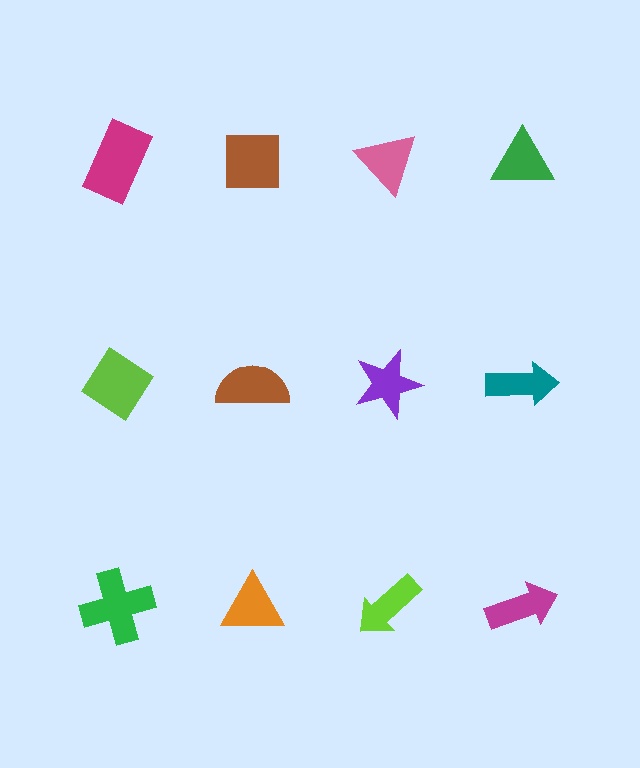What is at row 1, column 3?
A pink triangle.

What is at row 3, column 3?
A lime arrow.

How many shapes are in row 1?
4 shapes.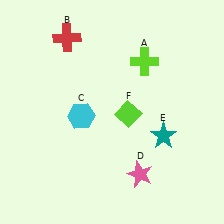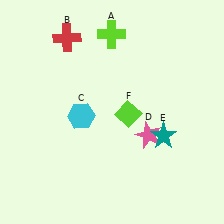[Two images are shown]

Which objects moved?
The objects that moved are: the lime cross (A), the pink star (D).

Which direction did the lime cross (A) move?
The lime cross (A) moved left.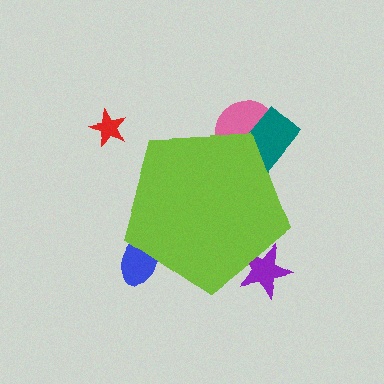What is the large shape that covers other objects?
A lime pentagon.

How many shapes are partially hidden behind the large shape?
4 shapes are partially hidden.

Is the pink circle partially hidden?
Yes, the pink circle is partially hidden behind the lime pentagon.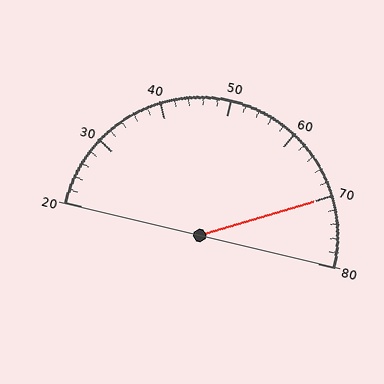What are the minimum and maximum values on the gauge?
The gauge ranges from 20 to 80.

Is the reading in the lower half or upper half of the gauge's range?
The reading is in the upper half of the range (20 to 80).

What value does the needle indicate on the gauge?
The needle indicates approximately 70.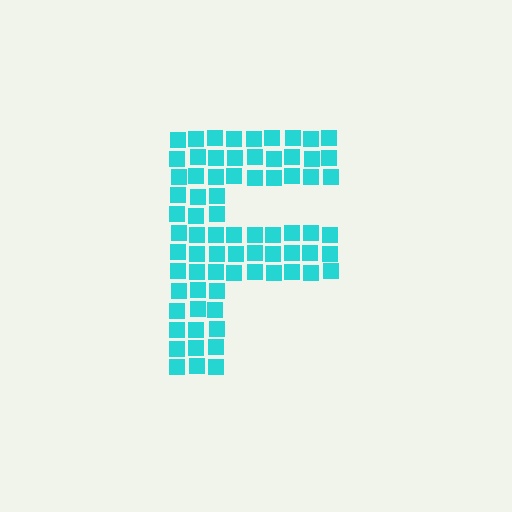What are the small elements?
The small elements are squares.